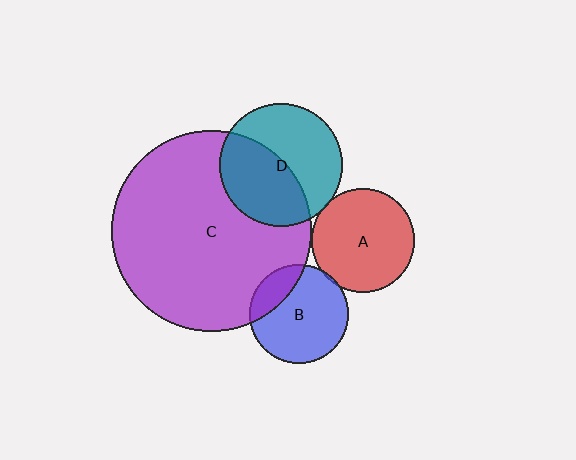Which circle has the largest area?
Circle C (purple).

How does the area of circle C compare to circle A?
Approximately 3.7 times.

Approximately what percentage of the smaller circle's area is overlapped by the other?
Approximately 5%.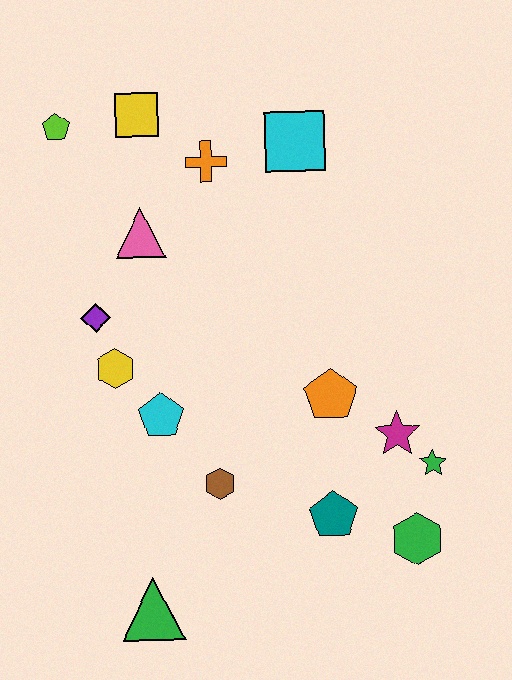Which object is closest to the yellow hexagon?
The purple diamond is closest to the yellow hexagon.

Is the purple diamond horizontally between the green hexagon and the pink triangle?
No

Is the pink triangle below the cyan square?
Yes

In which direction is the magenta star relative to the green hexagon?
The magenta star is above the green hexagon.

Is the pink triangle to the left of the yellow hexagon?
No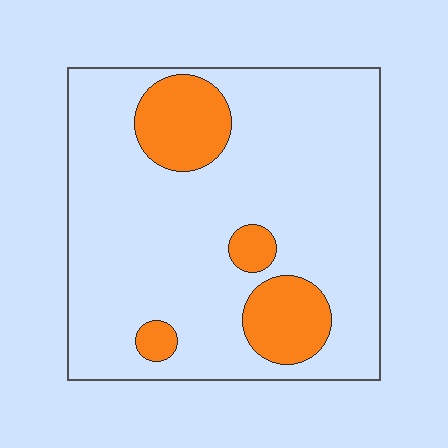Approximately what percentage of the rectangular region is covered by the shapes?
Approximately 15%.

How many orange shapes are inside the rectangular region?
4.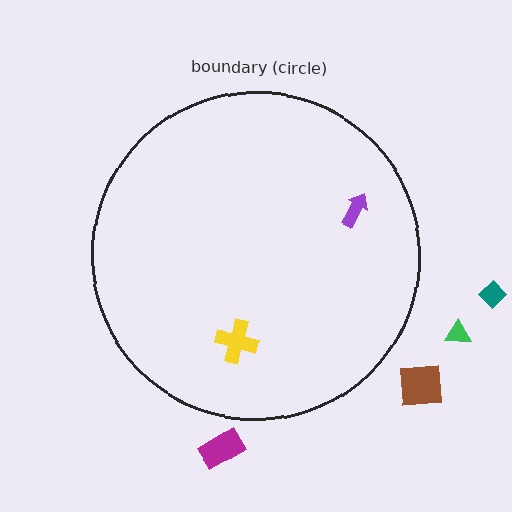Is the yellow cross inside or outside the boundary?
Inside.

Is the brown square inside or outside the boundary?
Outside.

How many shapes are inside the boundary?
2 inside, 4 outside.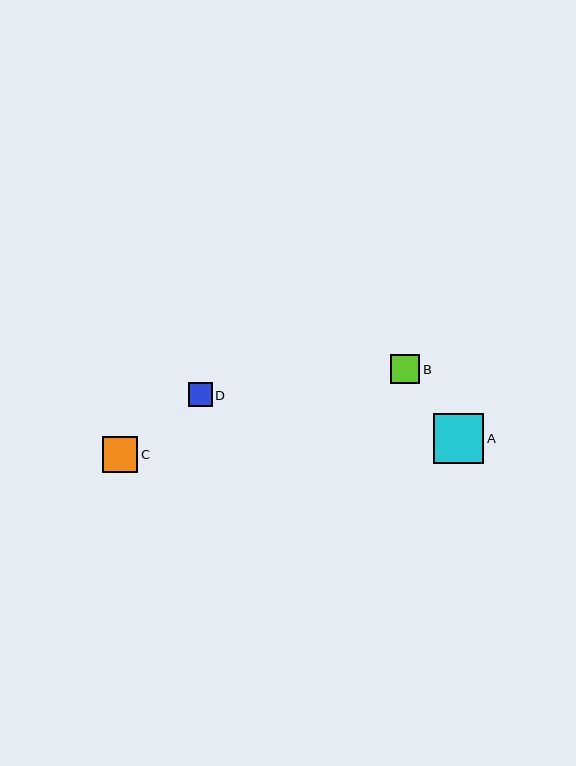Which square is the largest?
Square A is the largest with a size of approximately 51 pixels.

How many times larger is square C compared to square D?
Square C is approximately 1.5 times the size of square D.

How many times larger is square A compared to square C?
Square A is approximately 1.4 times the size of square C.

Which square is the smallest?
Square D is the smallest with a size of approximately 24 pixels.